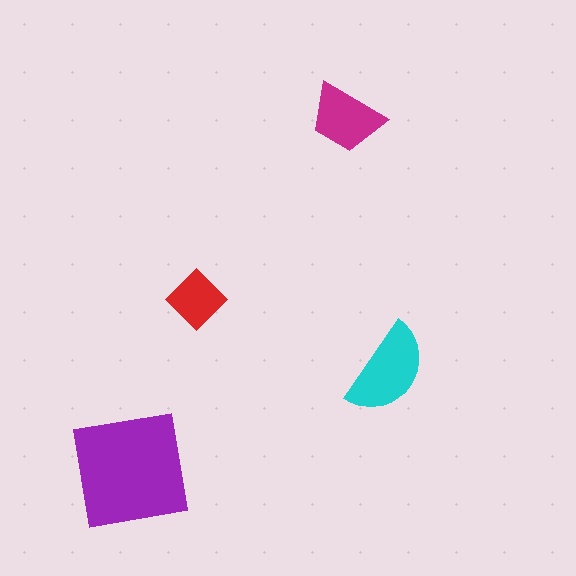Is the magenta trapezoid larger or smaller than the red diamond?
Larger.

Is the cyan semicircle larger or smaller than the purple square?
Smaller.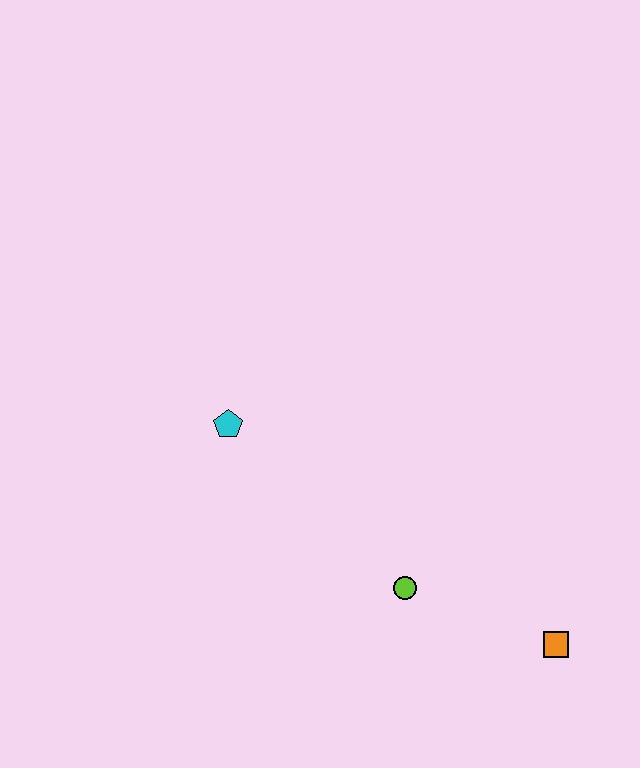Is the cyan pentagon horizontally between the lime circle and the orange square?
No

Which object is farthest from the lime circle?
The cyan pentagon is farthest from the lime circle.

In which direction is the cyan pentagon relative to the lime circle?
The cyan pentagon is to the left of the lime circle.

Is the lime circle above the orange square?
Yes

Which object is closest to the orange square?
The lime circle is closest to the orange square.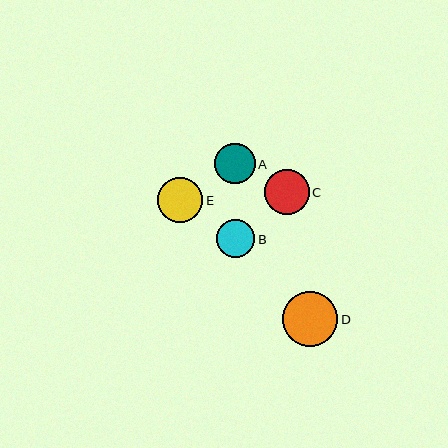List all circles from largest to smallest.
From largest to smallest: D, E, C, A, B.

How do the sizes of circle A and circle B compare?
Circle A and circle B are approximately the same size.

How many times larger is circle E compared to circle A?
Circle E is approximately 1.1 times the size of circle A.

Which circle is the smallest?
Circle B is the smallest with a size of approximately 38 pixels.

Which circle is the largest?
Circle D is the largest with a size of approximately 55 pixels.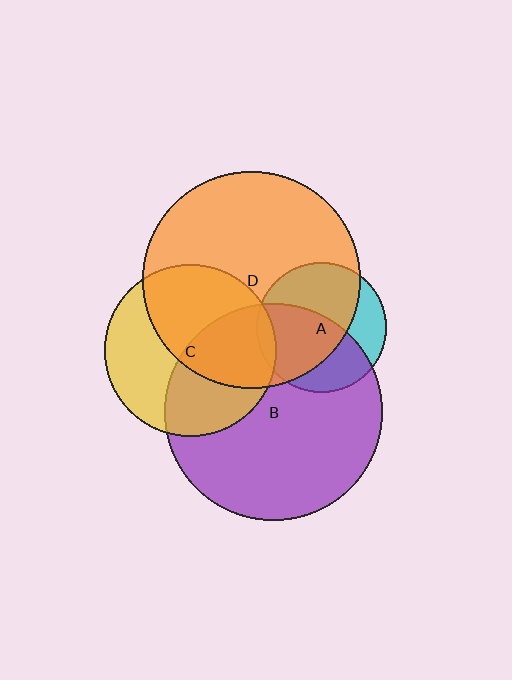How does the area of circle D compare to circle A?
Approximately 2.8 times.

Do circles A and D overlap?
Yes.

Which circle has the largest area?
Circle B (purple).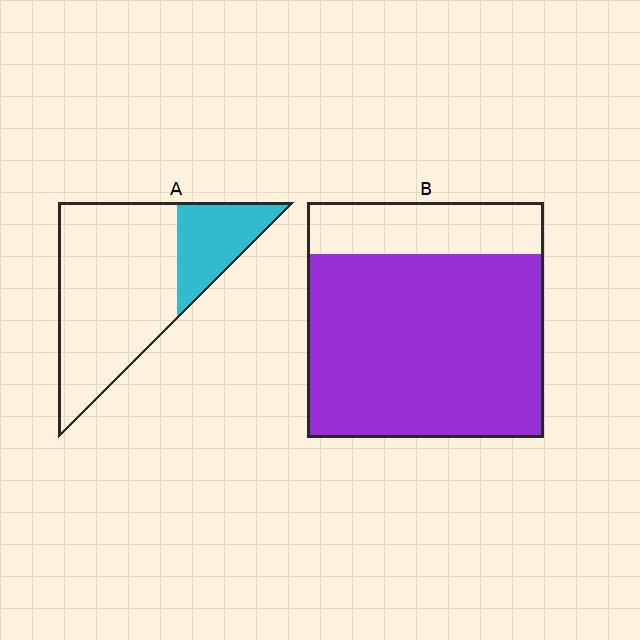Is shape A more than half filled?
No.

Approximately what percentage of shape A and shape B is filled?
A is approximately 25% and B is approximately 80%.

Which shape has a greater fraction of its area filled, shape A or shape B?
Shape B.